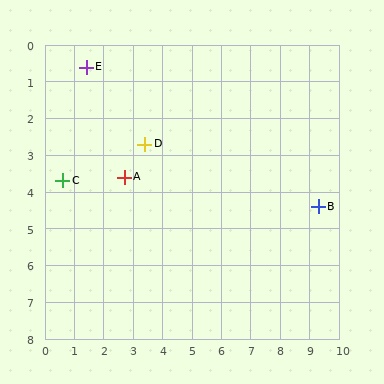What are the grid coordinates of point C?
Point C is at approximately (0.6, 3.7).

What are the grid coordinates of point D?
Point D is at approximately (3.4, 2.7).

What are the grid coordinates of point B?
Point B is at approximately (9.3, 4.4).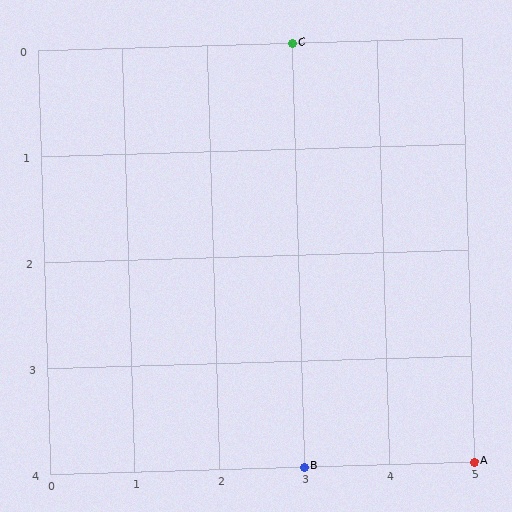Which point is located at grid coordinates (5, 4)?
Point A is at (5, 4).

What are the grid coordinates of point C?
Point C is at grid coordinates (3, 0).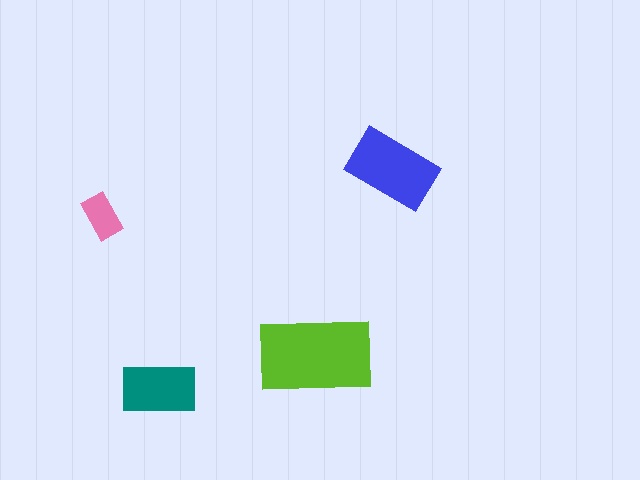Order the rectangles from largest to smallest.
the lime one, the blue one, the teal one, the pink one.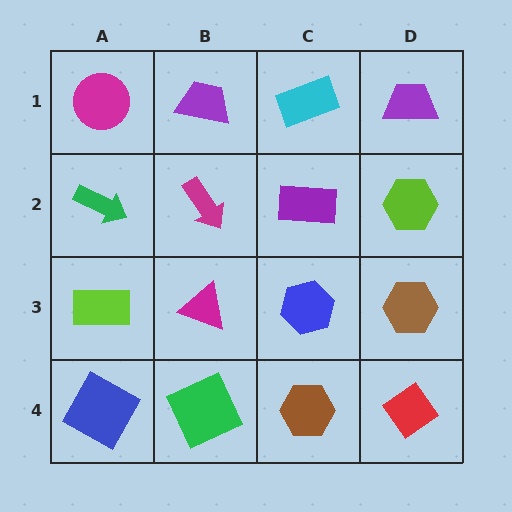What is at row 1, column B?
A purple trapezoid.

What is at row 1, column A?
A magenta circle.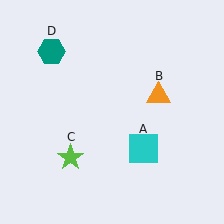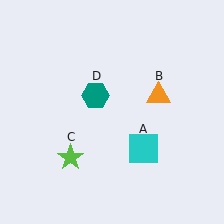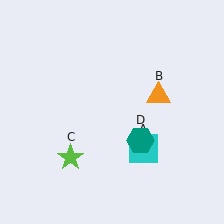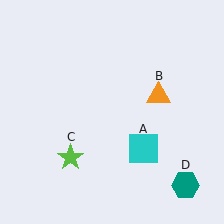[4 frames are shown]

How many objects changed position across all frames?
1 object changed position: teal hexagon (object D).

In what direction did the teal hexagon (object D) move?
The teal hexagon (object D) moved down and to the right.